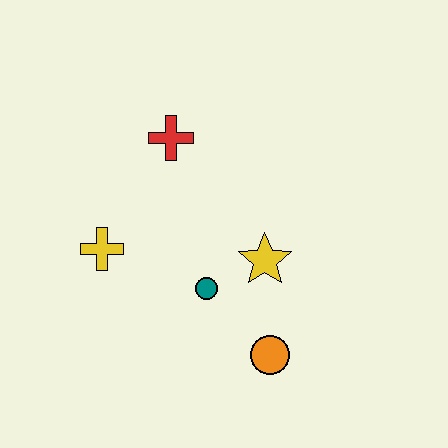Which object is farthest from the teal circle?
The red cross is farthest from the teal circle.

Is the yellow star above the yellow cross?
No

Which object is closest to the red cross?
The yellow cross is closest to the red cross.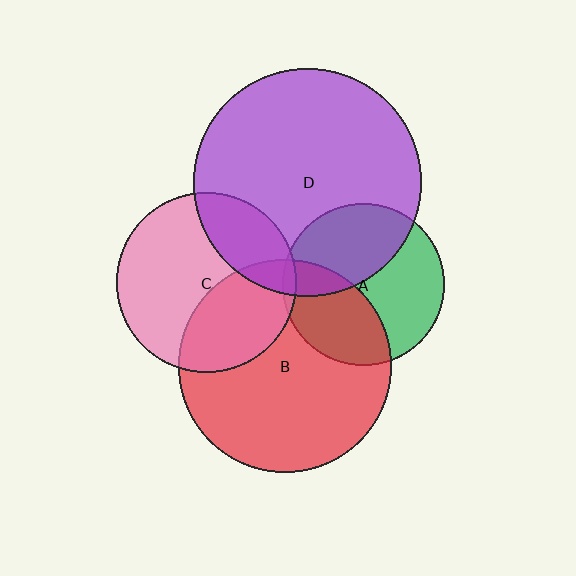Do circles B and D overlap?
Yes.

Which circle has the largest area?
Circle D (purple).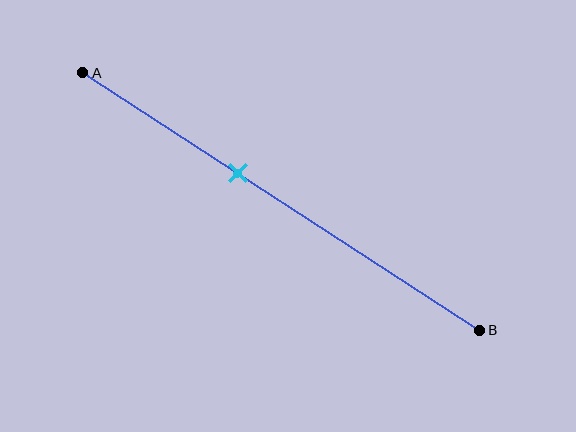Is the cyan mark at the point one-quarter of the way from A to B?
No, the mark is at about 40% from A, not at the 25% one-quarter point.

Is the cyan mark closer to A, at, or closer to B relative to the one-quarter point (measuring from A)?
The cyan mark is closer to point B than the one-quarter point of segment AB.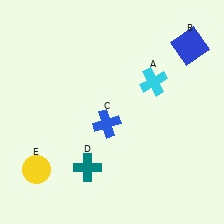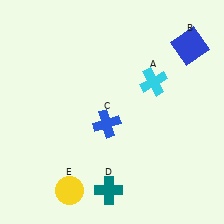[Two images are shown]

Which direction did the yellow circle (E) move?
The yellow circle (E) moved right.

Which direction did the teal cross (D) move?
The teal cross (D) moved down.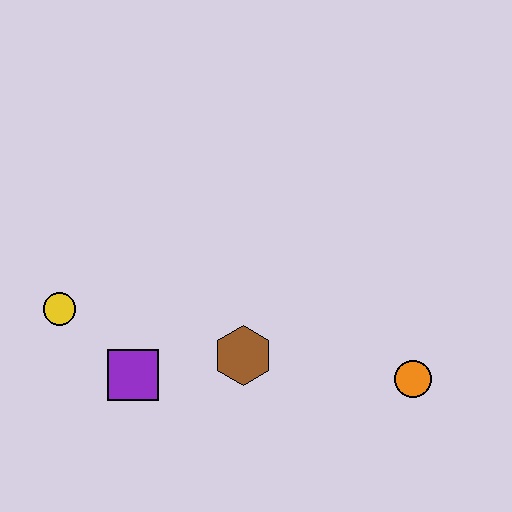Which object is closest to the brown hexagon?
The purple square is closest to the brown hexagon.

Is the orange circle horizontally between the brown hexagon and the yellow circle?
No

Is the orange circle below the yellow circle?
Yes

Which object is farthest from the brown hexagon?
The yellow circle is farthest from the brown hexagon.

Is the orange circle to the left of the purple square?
No